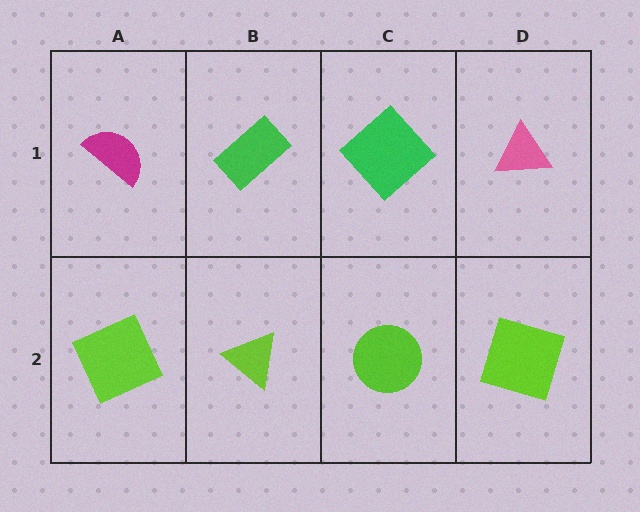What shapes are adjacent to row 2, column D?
A pink triangle (row 1, column D), a lime circle (row 2, column C).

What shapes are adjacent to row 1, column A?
A lime square (row 2, column A), a green rectangle (row 1, column B).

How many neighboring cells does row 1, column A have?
2.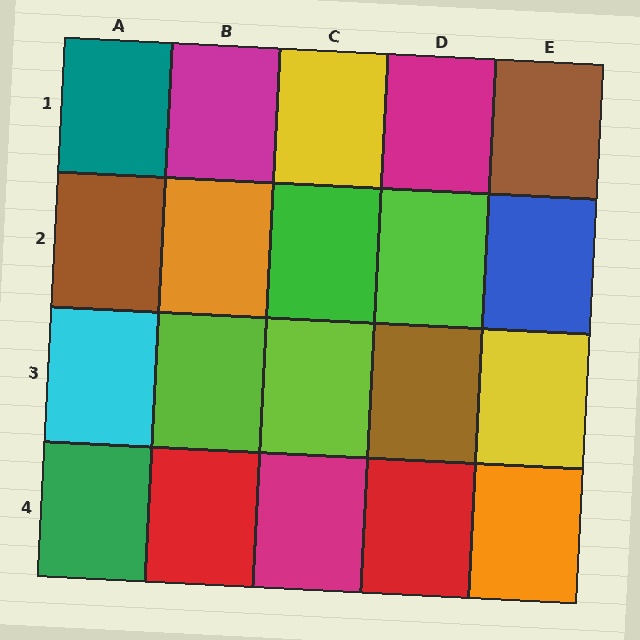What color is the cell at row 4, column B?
Red.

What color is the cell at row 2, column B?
Orange.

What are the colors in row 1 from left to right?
Teal, magenta, yellow, magenta, brown.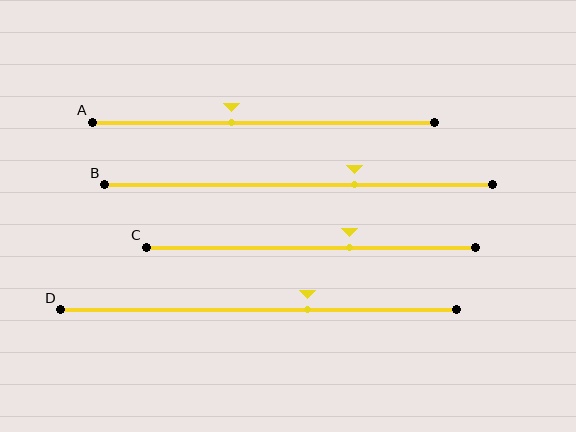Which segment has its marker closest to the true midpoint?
Segment A has its marker closest to the true midpoint.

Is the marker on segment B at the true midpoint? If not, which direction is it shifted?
No, the marker on segment B is shifted to the right by about 14% of the segment length.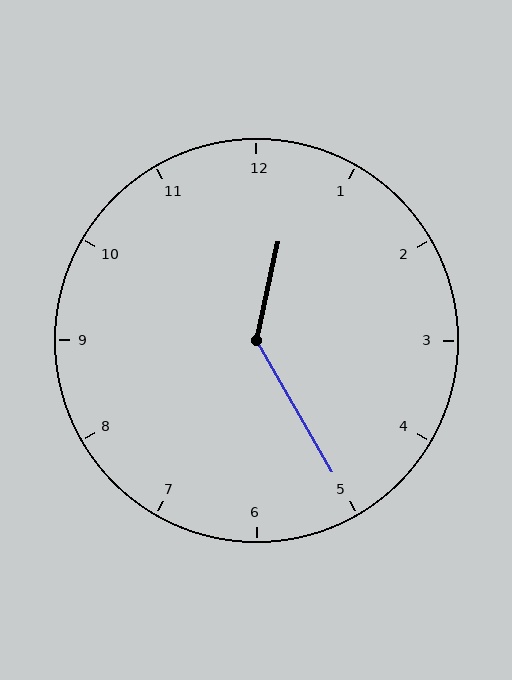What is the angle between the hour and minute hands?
Approximately 138 degrees.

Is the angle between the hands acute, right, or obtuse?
It is obtuse.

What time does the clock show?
12:25.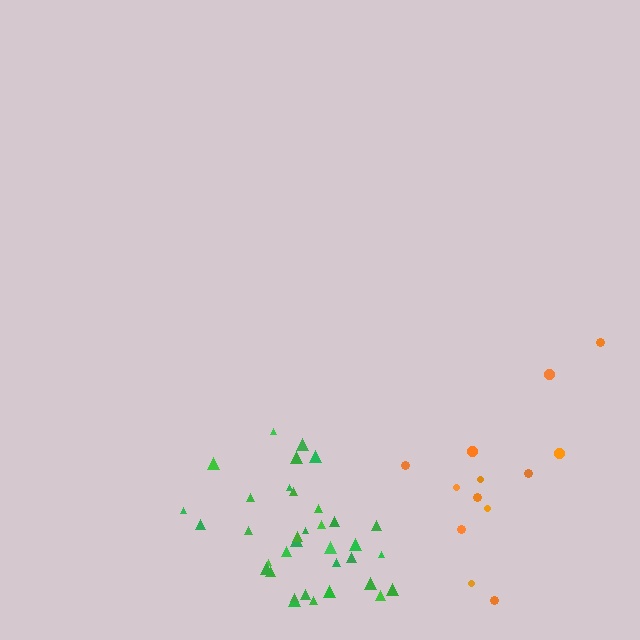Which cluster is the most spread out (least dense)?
Orange.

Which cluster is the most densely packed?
Green.